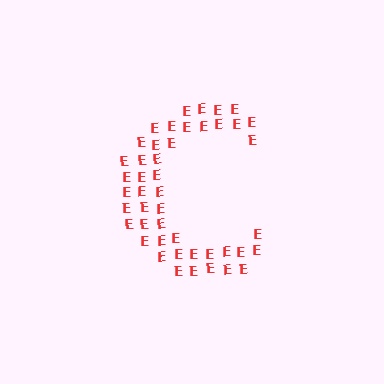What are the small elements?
The small elements are letter E's.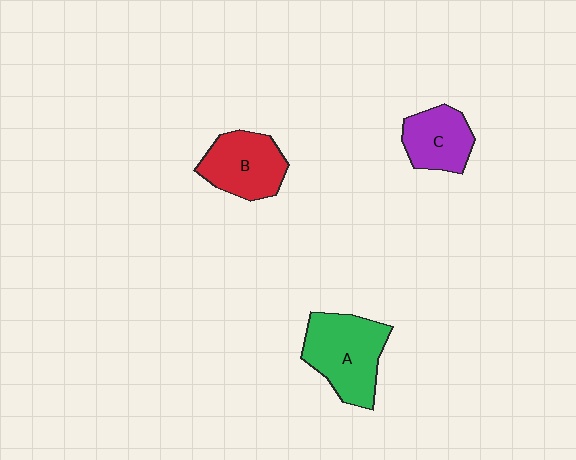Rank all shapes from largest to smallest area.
From largest to smallest: A (green), B (red), C (purple).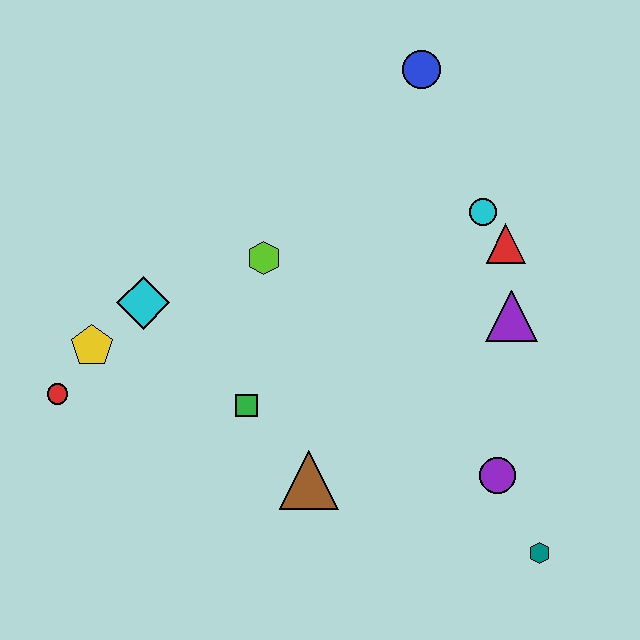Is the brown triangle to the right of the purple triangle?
No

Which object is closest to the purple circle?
The teal hexagon is closest to the purple circle.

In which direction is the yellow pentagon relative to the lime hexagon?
The yellow pentagon is to the left of the lime hexagon.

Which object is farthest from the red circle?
The teal hexagon is farthest from the red circle.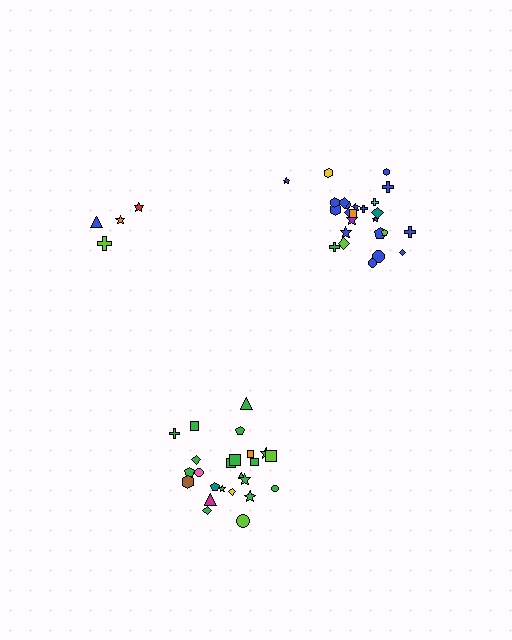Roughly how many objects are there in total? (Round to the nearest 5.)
Roughly 55 objects in total.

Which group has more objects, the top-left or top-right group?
The top-right group.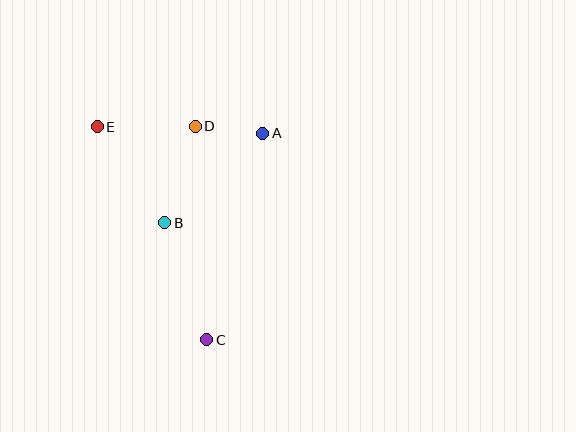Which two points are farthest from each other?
Points C and E are farthest from each other.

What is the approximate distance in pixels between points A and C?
The distance between A and C is approximately 214 pixels.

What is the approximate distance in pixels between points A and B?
The distance between A and B is approximately 133 pixels.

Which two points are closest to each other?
Points A and D are closest to each other.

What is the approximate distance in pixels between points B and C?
The distance between B and C is approximately 125 pixels.